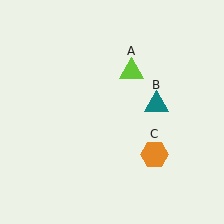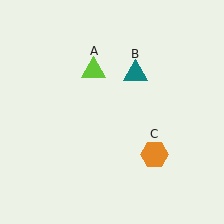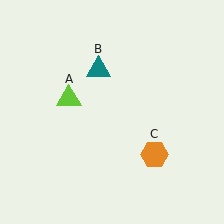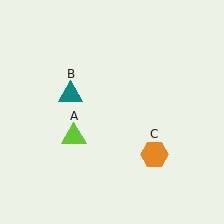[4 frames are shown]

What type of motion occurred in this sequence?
The lime triangle (object A), teal triangle (object B) rotated counterclockwise around the center of the scene.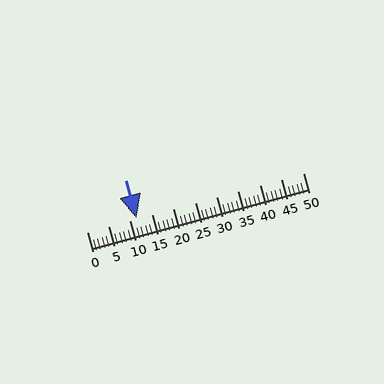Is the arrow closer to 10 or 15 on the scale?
The arrow is closer to 10.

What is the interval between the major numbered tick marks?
The major tick marks are spaced 5 units apart.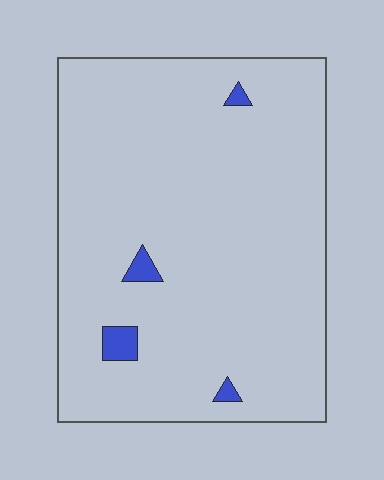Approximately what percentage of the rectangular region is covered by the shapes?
Approximately 5%.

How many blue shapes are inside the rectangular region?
4.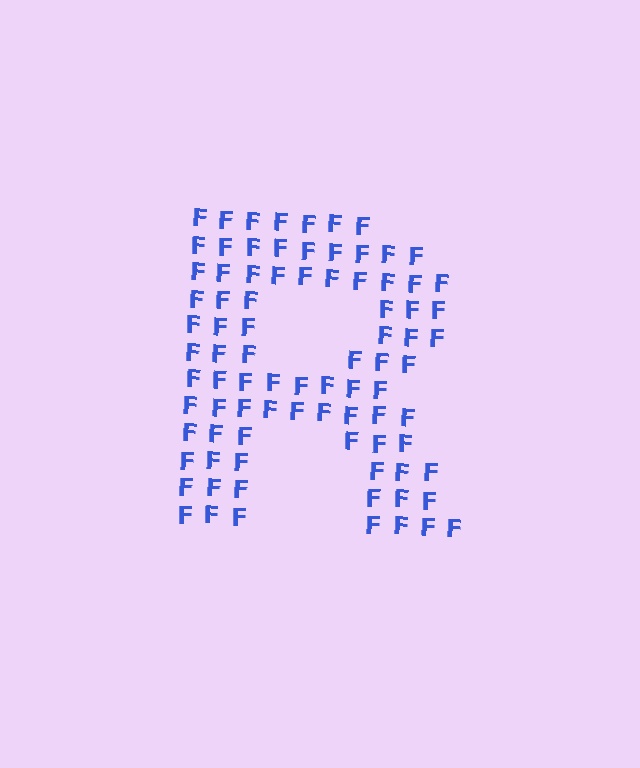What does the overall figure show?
The overall figure shows the letter R.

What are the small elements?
The small elements are letter F's.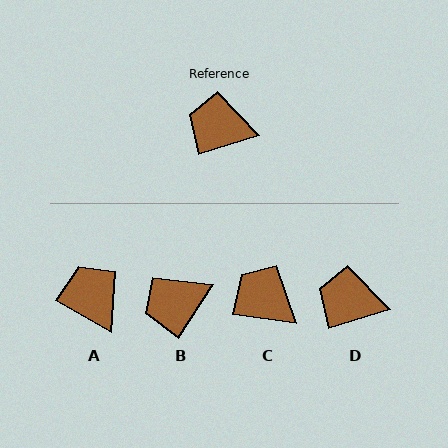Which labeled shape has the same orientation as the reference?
D.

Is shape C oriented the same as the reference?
No, it is off by about 25 degrees.